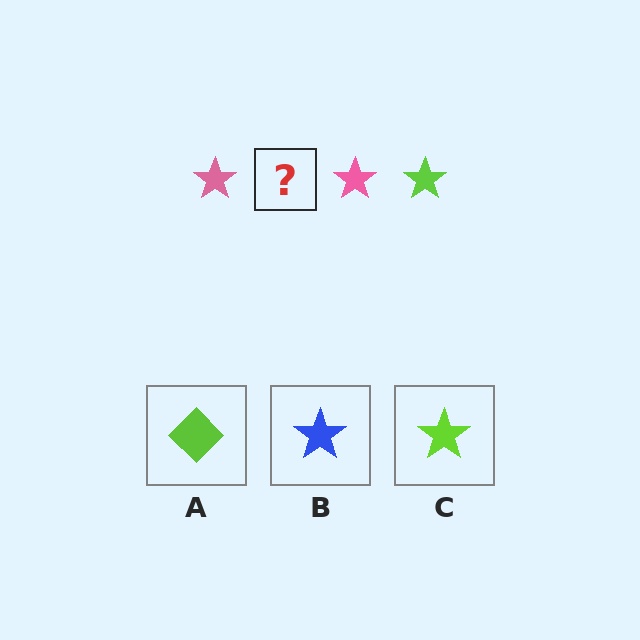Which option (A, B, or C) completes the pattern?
C.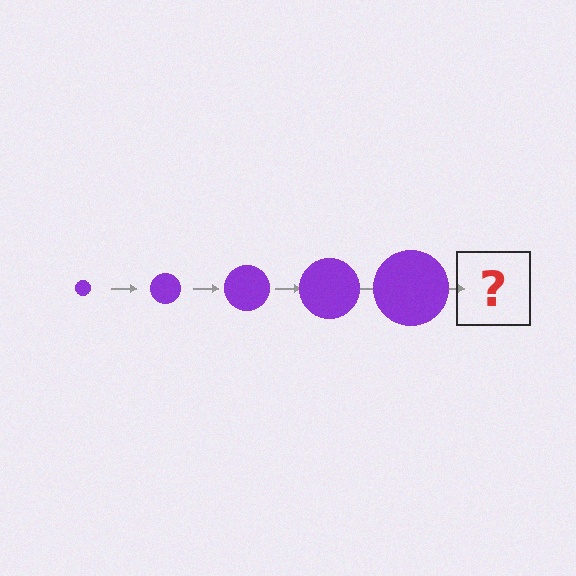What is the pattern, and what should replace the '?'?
The pattern is that the circle gets progressively larger each step. The '?' should be a purple circle, larger than the previous one.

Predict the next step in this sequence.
The next step is a purple circle, larger than the previous one.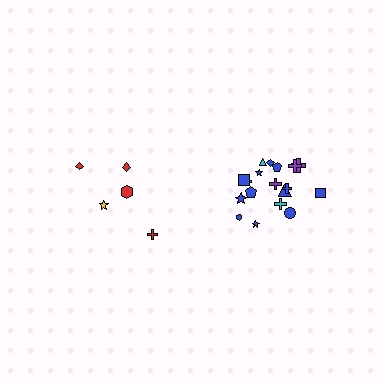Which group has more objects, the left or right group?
The right group.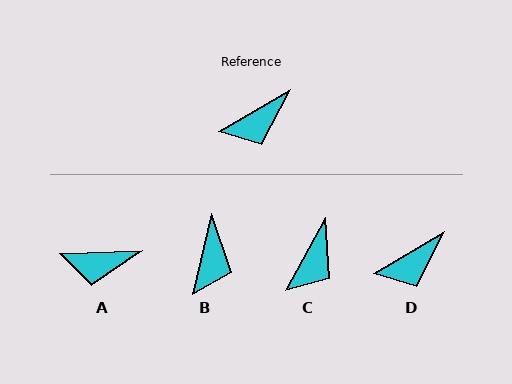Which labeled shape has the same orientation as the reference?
D.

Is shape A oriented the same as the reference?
No, it is off by about 28 degrees.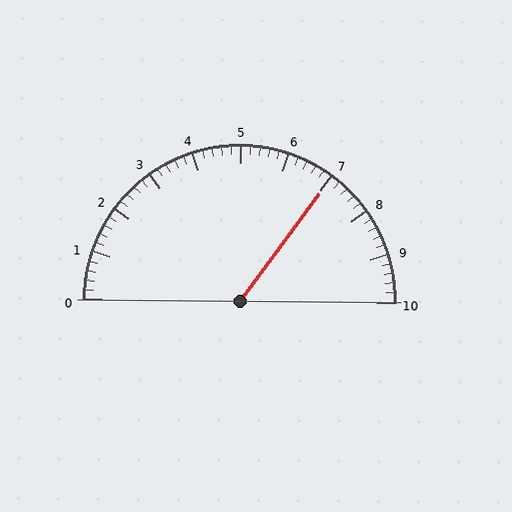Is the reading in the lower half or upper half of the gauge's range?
The reading is in the upper half of the range (0 to 10).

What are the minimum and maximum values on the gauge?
The gauge ranges from 0 to 10.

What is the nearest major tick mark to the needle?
The nearest major tick mark is 7.